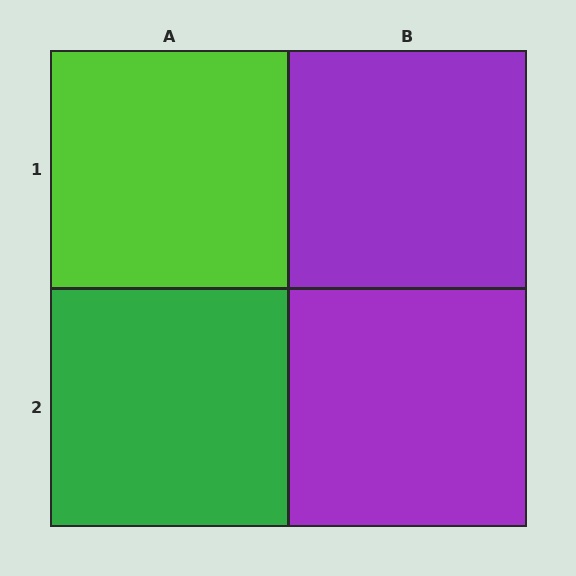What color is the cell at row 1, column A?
Lime.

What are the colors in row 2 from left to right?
Green, purple.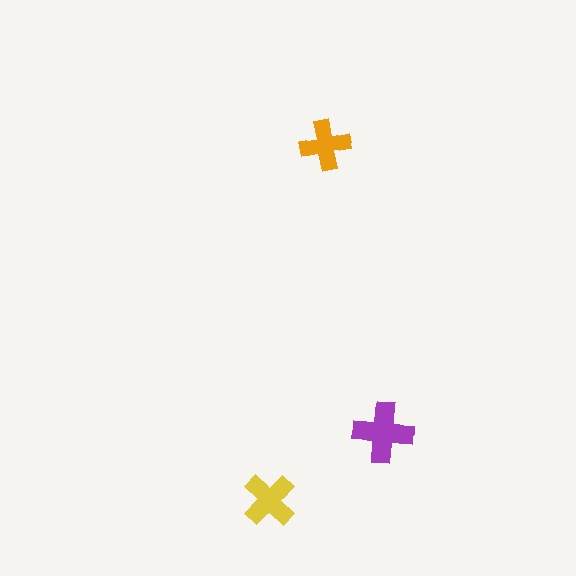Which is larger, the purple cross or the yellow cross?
The purple one.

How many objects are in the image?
There are 3 objects in the image.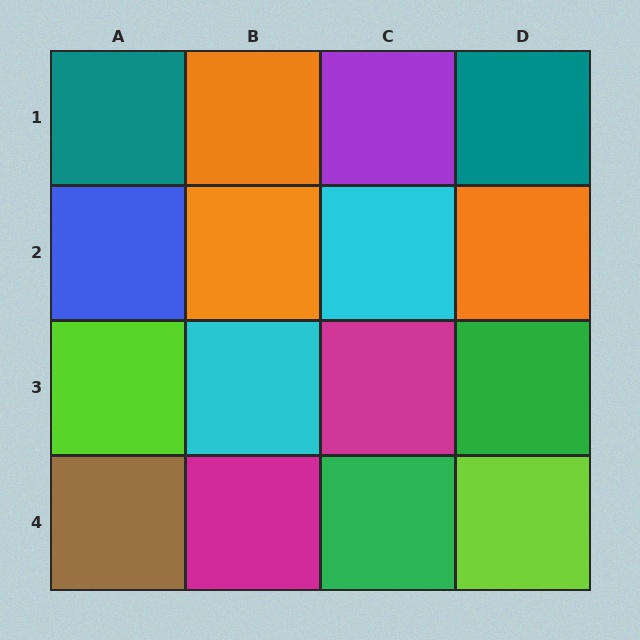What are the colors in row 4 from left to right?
Brown, magenta, green, lime.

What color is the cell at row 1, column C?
Purple.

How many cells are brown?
1 cell is brown.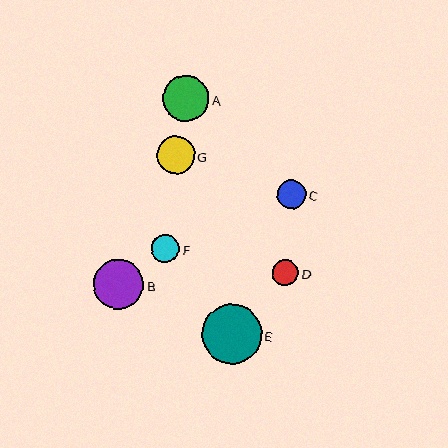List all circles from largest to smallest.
From largest to smallest: E, B, A, G, C, F, D.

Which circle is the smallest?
Circle D is the smallest with a size of approximately 26 pixels.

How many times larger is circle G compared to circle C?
Circle G is approximately 1.3 times the size of circle C.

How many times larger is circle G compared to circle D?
Circle G is approximately 1.4 times the size of circle D.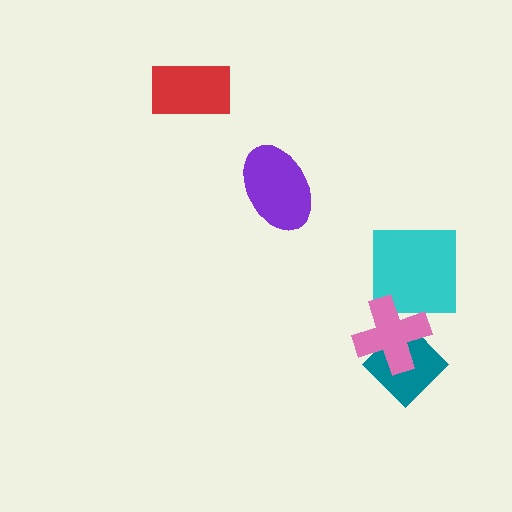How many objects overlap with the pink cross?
2 objects overlap with the pink cross.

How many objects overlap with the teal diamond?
1 object overlaps with the teal diamond.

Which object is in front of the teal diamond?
The pink cross is in front of the teal diamond.